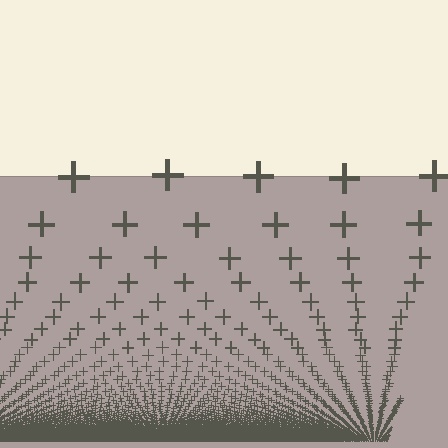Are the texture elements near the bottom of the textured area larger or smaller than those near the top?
Smaller. The gradient is inverted — elements near the bottom are smaller and denser.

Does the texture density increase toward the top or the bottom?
Density increases toward the bottom.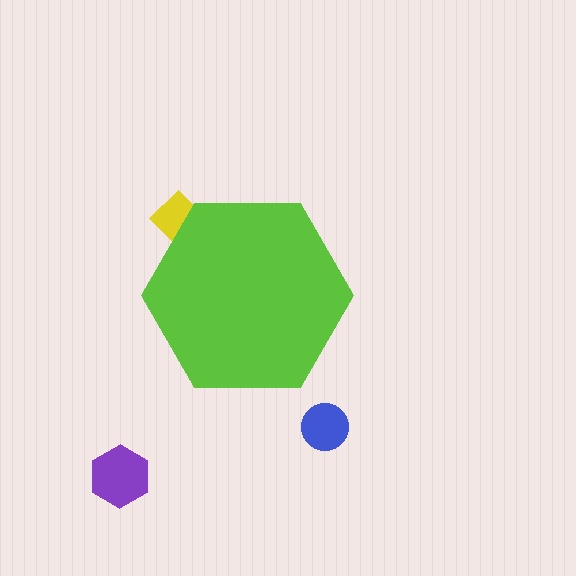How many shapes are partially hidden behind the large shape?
1 shape is partially hidden.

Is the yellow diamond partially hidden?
Yes, the yellow diamond is partially hidden behind the lime hexagon.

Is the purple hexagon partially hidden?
No, the purple hexagon is fully visible.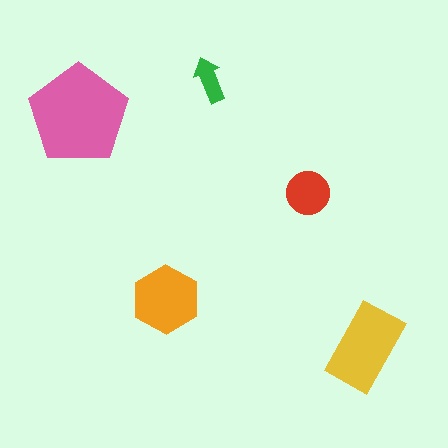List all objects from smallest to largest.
The green arrow, the red circle, the orange hexagon, the yellow rectangle, the pink pentagon.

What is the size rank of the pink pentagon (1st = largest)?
1st.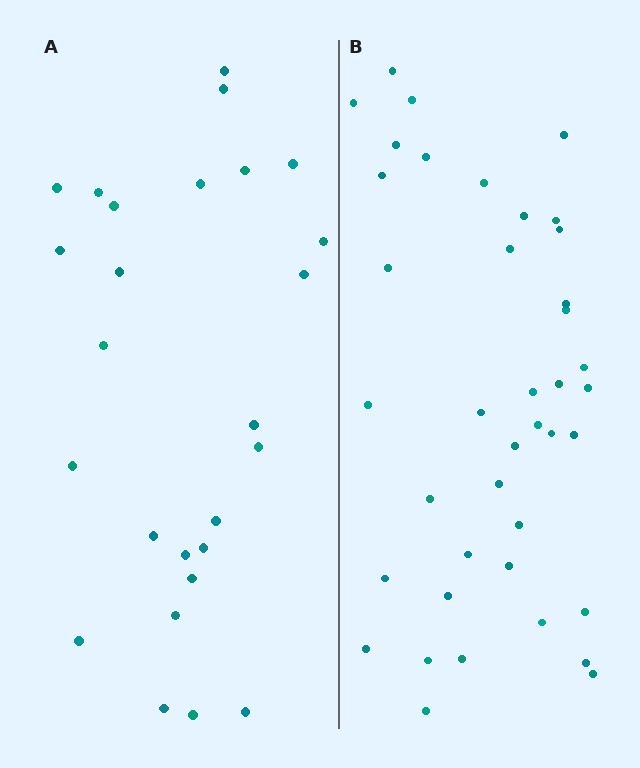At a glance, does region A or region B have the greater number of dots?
Region B (the right region) has more dots.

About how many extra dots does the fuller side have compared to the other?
Region B has approximately 15 more dots than region A.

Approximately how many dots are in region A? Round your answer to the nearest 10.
About 30 dots. (The exact count is 26, which rounds to 30.)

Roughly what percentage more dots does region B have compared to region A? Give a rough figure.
About 55% more.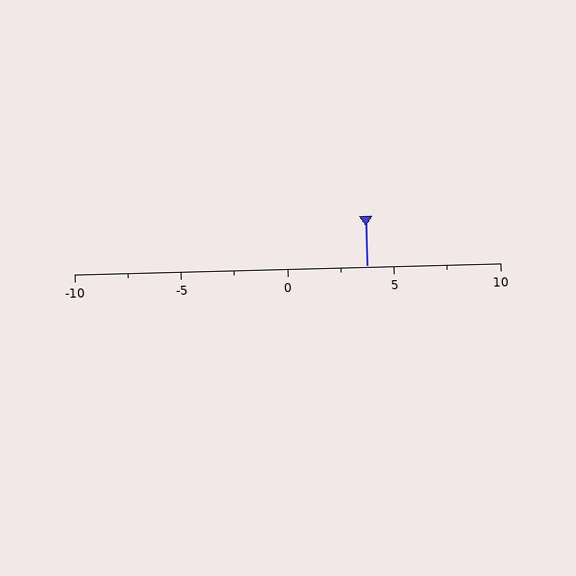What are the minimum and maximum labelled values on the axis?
The axis runs from -10 to 10.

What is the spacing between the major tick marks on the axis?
The major ticks are spaced 5 apart.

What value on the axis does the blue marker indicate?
The marker indicates approximately 3.8.